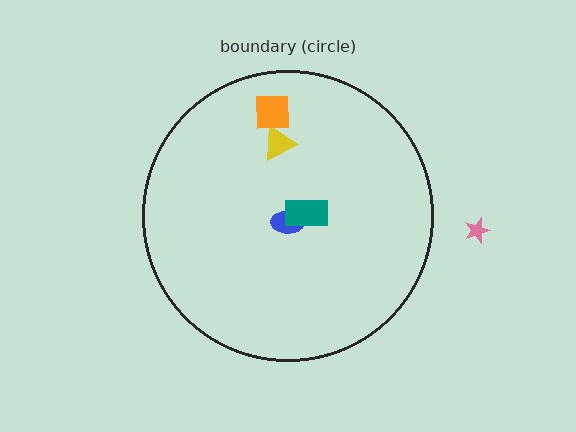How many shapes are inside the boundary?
4 inside, 1 outside.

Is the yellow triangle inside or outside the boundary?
Inside.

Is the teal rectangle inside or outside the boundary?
Inside.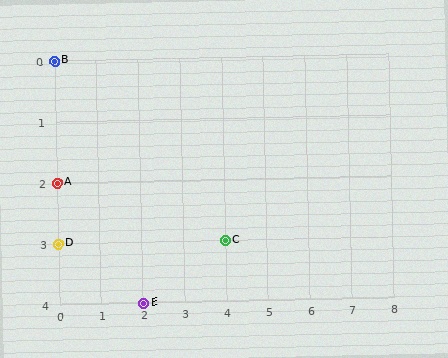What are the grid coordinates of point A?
Point A is at grid coordinates (0, 2).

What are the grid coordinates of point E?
Point E is at grid coordinates (2, 4).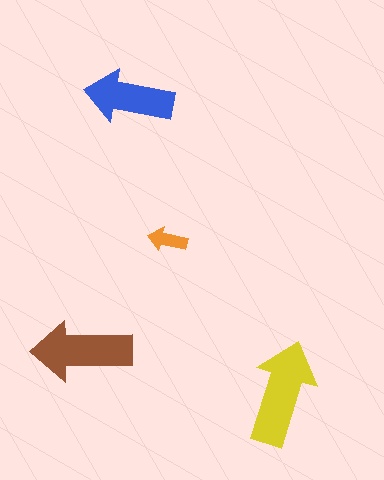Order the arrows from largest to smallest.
the yellow one, the brown one, the blue one, the orange one.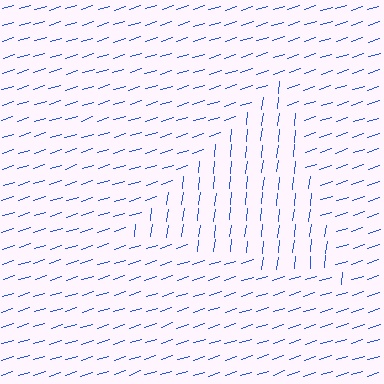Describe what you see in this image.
The image is filled with small blue line segments. A triangle region in the image has lines oriented differently from the surrounding lines, creating a visible texture boundary.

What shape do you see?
I see a triangle.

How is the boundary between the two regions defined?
The boundary is defined purely by a change in line orientation (approximately 65 degrees difference). All lines are the same color and thickness.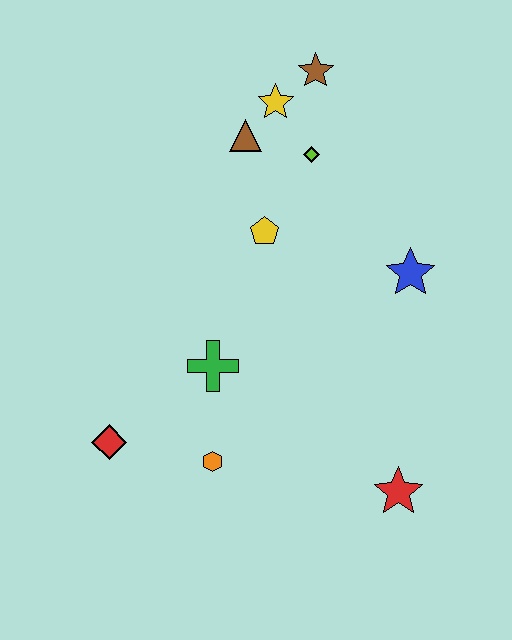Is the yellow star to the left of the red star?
Yes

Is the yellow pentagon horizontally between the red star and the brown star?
No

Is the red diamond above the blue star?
No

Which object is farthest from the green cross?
The brown star is farthest from the green cross.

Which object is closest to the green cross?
The orange hexagon is closest to the green cross.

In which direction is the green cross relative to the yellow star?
The green cross is below the yellow star.